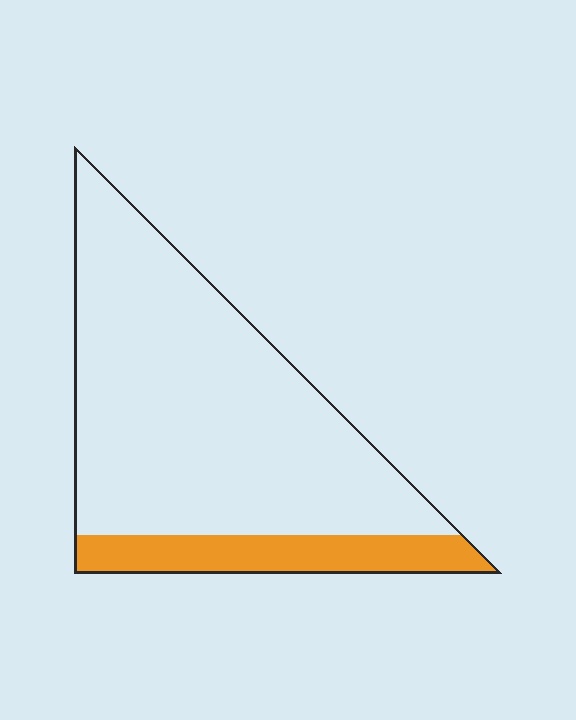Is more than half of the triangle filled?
No.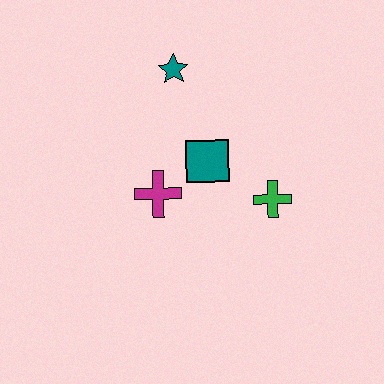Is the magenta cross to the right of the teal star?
No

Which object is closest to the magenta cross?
The teal square is closest to the magenta cross.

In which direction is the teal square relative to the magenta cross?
The teal square is to the right of the magenta cross.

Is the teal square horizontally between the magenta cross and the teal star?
No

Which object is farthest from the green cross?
The teal star is farthest from the green cross.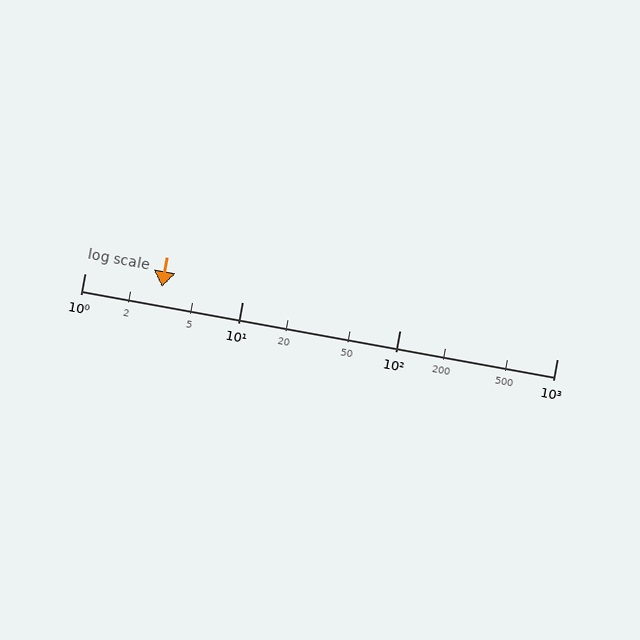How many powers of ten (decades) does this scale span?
The scale spans 3 decades, from 1 to 1000.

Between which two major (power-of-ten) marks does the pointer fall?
The pointer is between 1 and 10.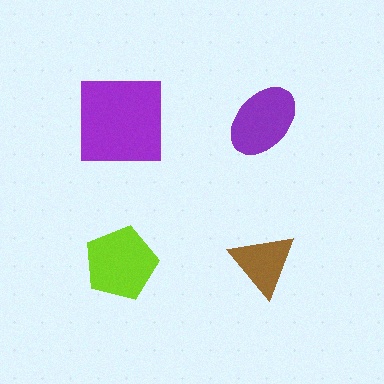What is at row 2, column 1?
A lime pentagon.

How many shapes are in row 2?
2 shapes.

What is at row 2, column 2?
A brown triangle.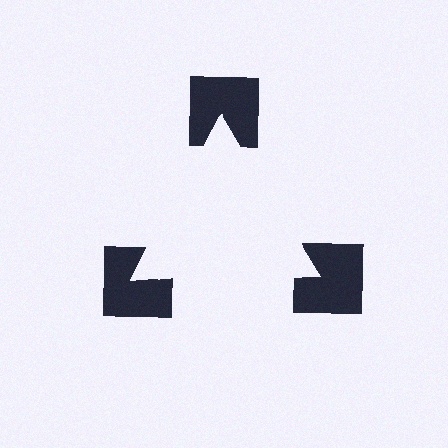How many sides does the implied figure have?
3 sides.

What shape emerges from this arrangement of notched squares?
An illusory triangle — its edges are inferred from the aligned wedge cuts in the notched squares, not physically drawn.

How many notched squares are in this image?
There are 3 — one at each vertex of the illusory triangle.